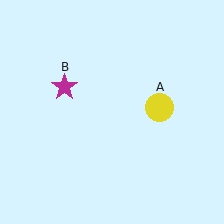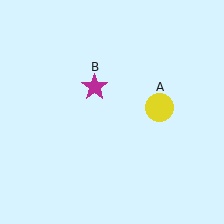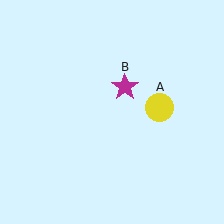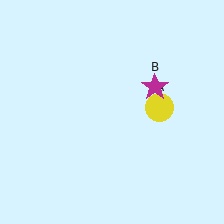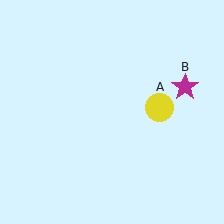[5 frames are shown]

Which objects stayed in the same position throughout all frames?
Yellow circle (object A) remained stationary.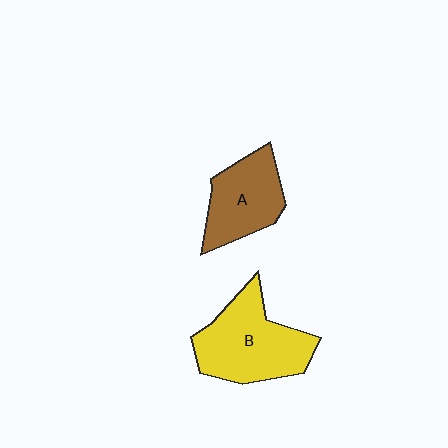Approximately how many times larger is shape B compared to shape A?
Approximately 1.4 times.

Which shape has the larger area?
Shape B (yellow).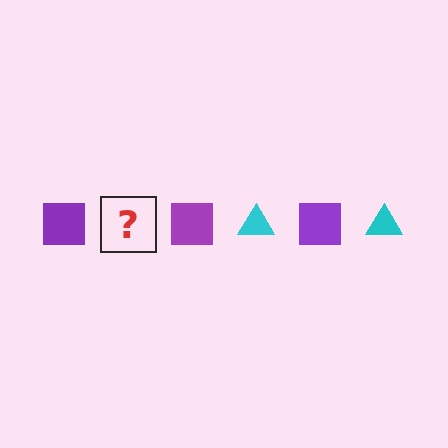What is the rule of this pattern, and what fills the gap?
The rule is that the pattern alternates between purple square and cyan triangle. The gap should be filled with a cyan triangle.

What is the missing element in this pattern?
The missing element is a cyan triangle.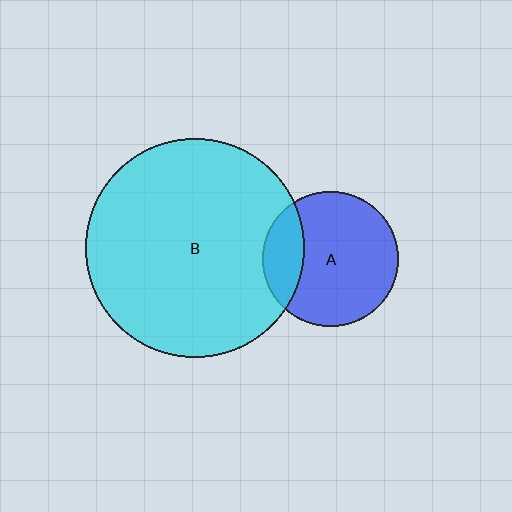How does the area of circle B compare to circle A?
Approximately 2.6 times.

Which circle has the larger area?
Circle B (cyan).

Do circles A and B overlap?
Yes.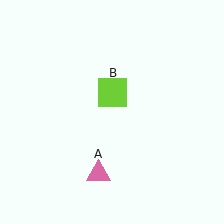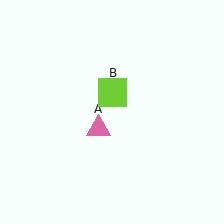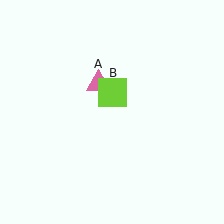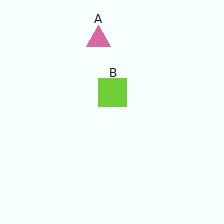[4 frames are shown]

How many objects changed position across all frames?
1 object changed position: pink triangle (object A).